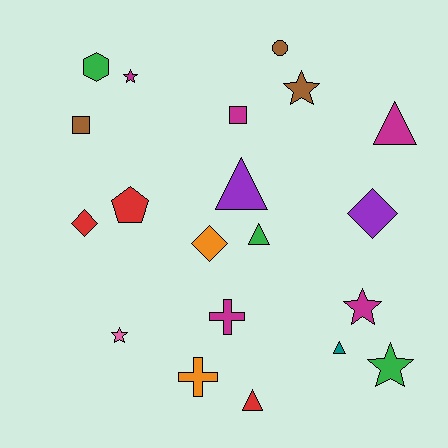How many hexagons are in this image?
There is 1 hexagon.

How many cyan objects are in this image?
There are no cyan objects.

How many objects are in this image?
There are 20 objects.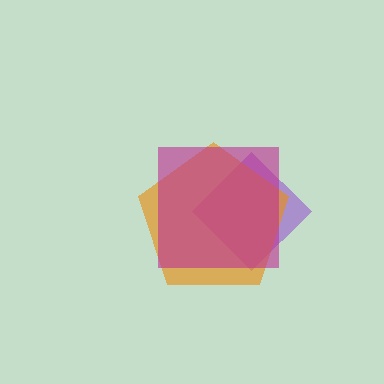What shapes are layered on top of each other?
The layered shapes are: a purple diamond, an orange pentagon, a magenta square.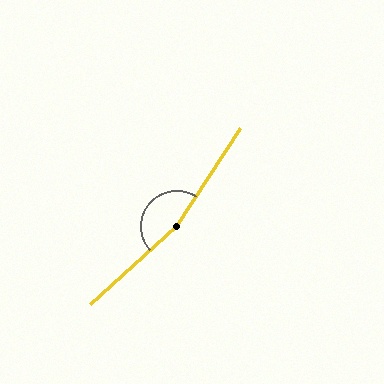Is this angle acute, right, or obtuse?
It is obtuse.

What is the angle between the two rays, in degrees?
Approximately 165 degrees.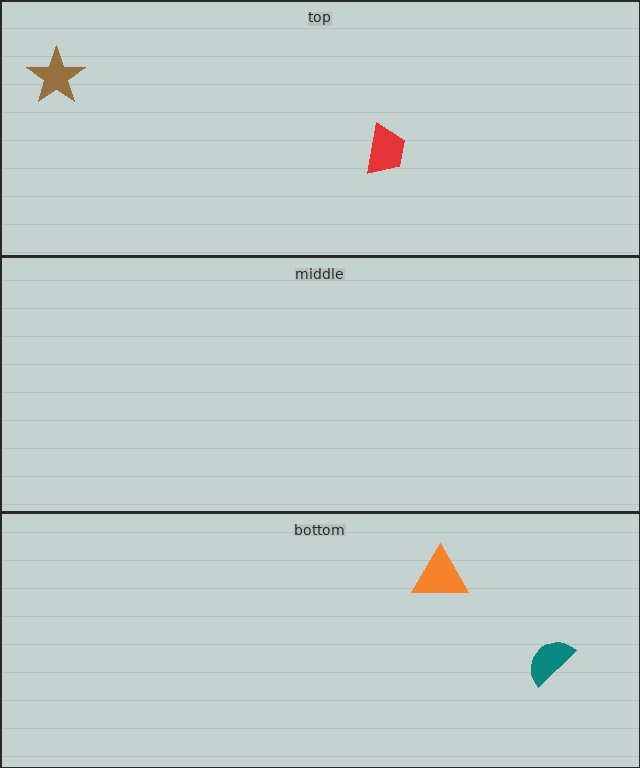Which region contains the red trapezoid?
The top region.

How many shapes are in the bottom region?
2.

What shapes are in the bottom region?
The teal semicircle, the orange triangle.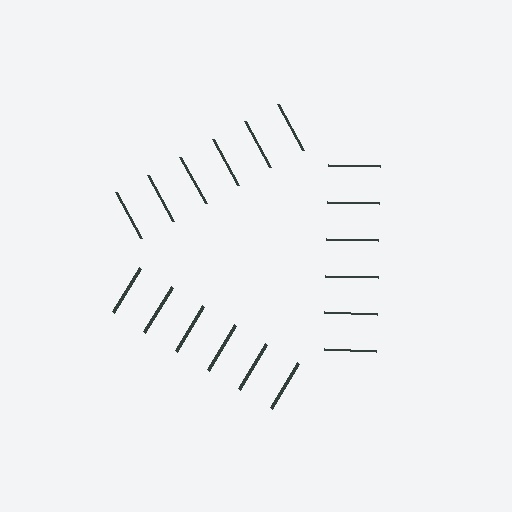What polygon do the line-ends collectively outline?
An illusory triangle — the line segments terminate on its edges but no continuous stroke is drawn.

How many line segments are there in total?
18 — 6 along each of the 3 edges.